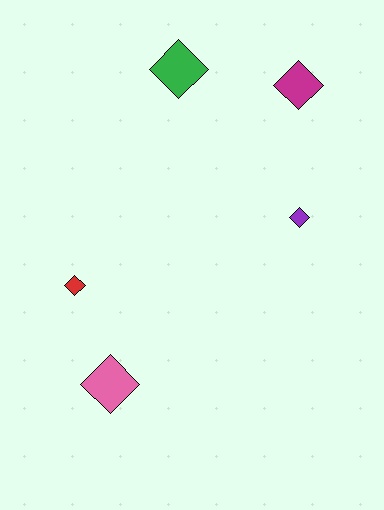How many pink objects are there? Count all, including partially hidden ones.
There is 1 pink object.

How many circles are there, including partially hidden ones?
There are no circles.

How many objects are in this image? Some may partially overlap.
There are 5 objects.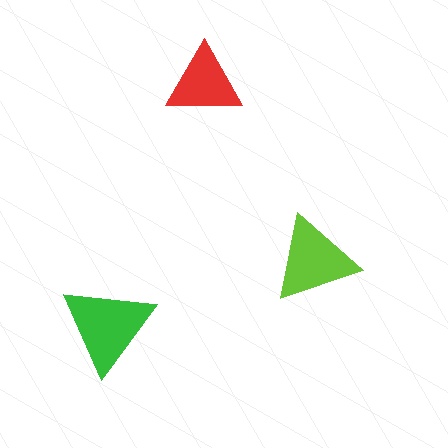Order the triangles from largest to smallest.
the green one, the lime one, the red one.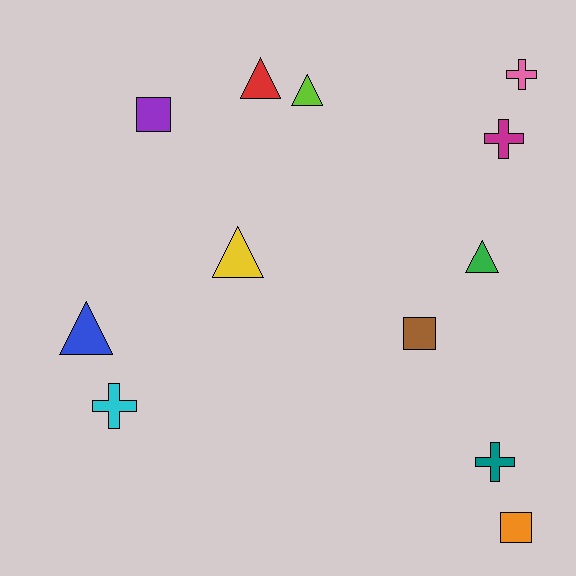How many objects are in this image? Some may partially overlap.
There are 12 objects.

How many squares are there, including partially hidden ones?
There are 3 squares.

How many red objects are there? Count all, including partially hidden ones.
There is 1 red object.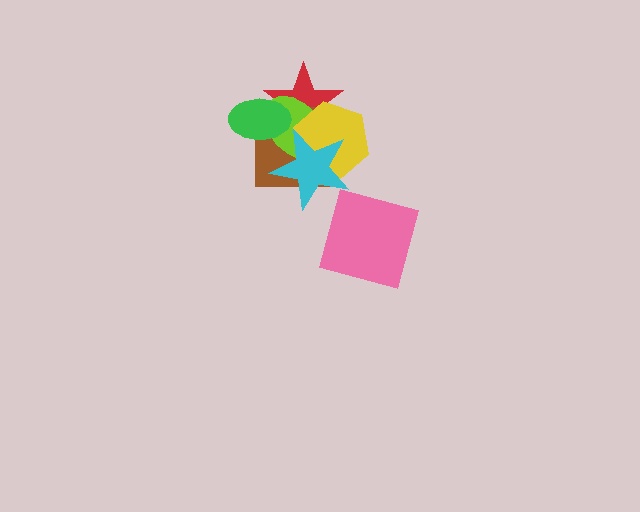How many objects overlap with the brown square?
5 objects overlap with the brown square.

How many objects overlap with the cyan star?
4 objects overlap with the cyan star.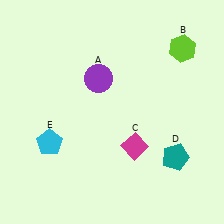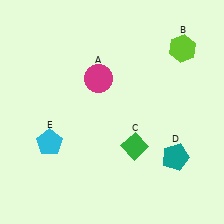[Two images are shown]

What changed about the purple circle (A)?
In Image 1, A is purple. In Image 2, it changed to magenta.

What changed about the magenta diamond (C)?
In Image 1, C is magenta. In Image 2, it changed to green.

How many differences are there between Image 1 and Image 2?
There are 2 differences between the two images.